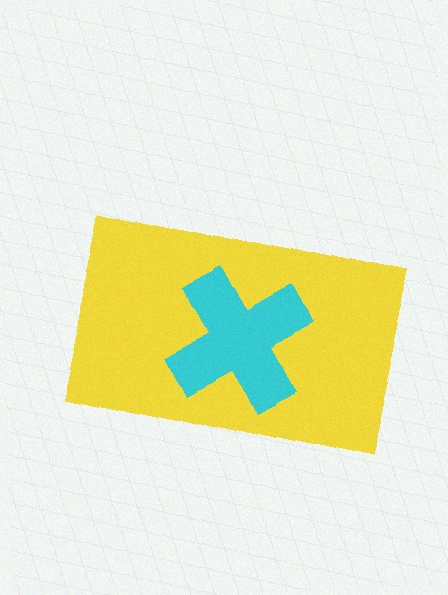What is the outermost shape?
The yellow rectangle.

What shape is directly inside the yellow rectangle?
The cyan cross.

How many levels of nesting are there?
2.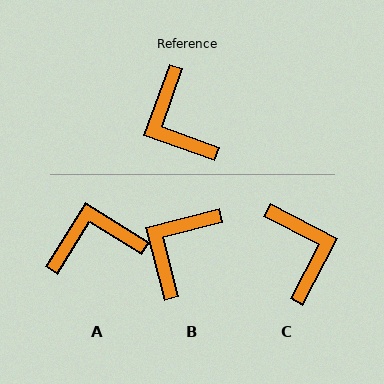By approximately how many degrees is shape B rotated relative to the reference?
Approximately 56 degrees clockwise.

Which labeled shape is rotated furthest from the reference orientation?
C, about 172 degrees away.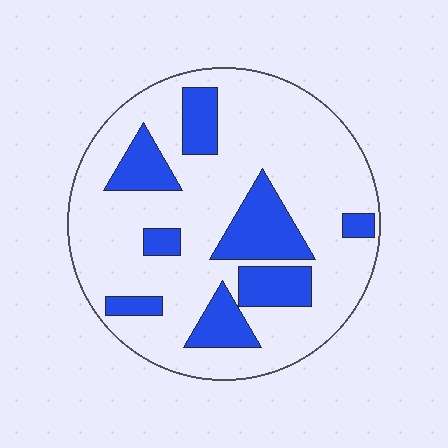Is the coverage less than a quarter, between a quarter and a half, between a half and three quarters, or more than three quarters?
Less than a quarter.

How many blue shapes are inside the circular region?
8.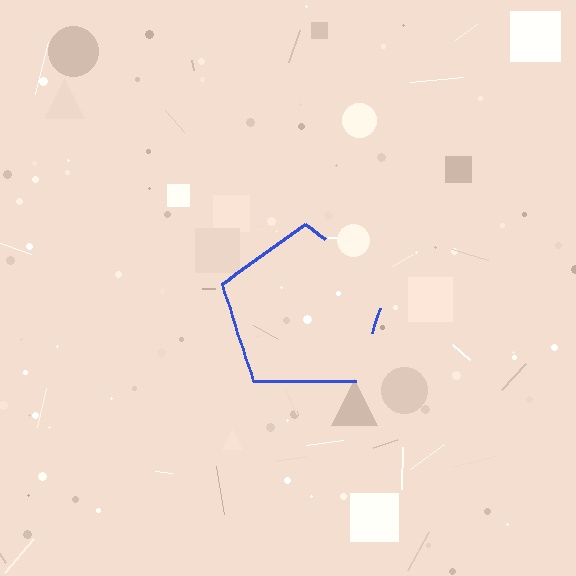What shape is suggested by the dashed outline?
The dashed outline suggests a pentagon.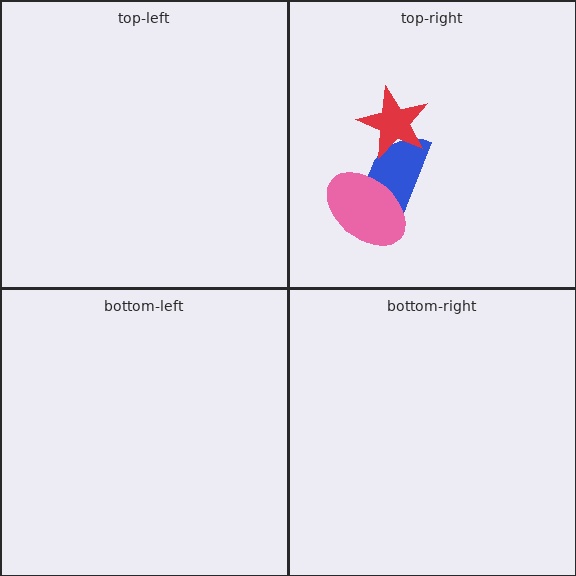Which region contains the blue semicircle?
The top-right region.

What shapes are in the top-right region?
The blue semicircle, the pink ellipse, the red star.